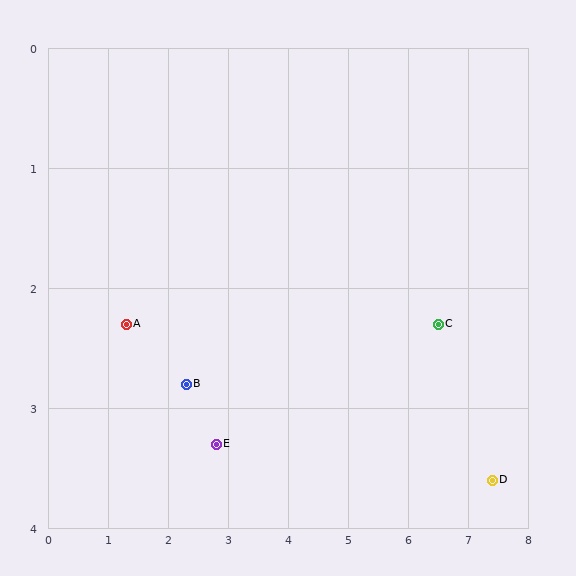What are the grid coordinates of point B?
Point B is at approximately (2.3, 2.8).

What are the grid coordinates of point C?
Point C is at approximately (6.5, 2.3).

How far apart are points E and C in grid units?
Points E and C are about 3.8 grid units apart.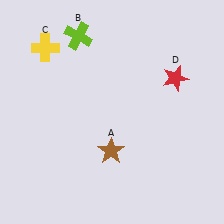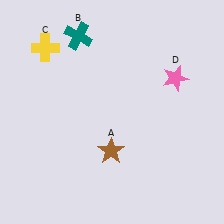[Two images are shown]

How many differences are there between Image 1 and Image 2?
There are 2 differences between the two images.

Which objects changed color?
B changed from lime to teal. D changed from red to pink.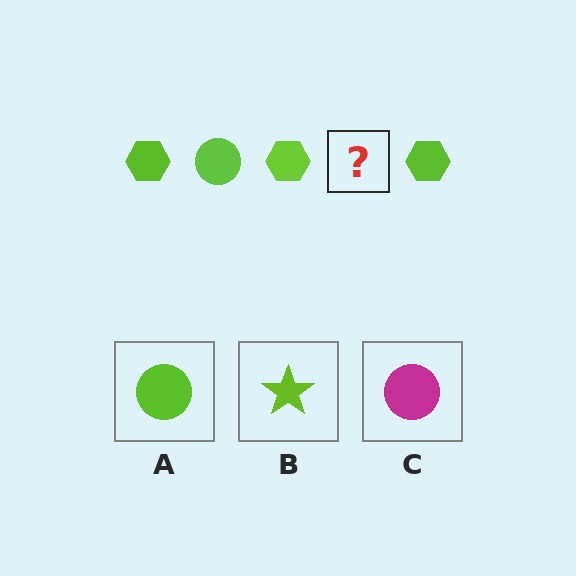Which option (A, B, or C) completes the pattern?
A.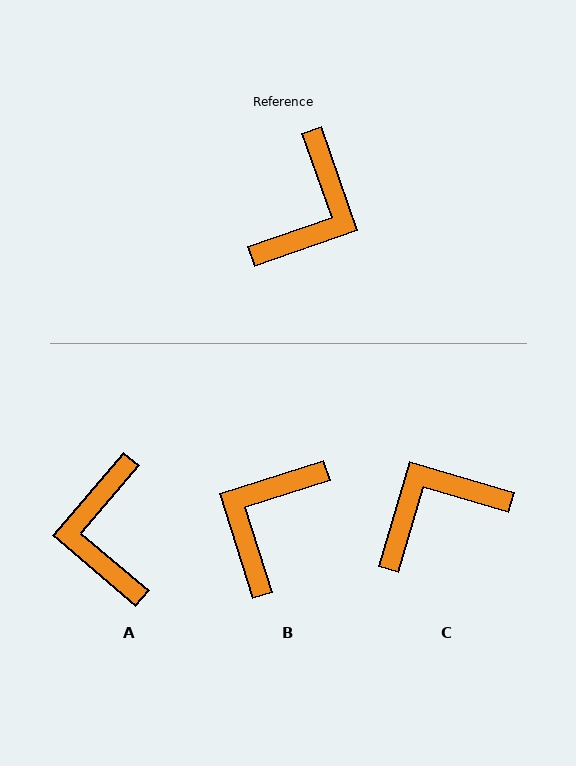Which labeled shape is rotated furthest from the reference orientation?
B, about 178 degrees away.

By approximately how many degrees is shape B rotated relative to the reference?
Approximately 178 degrees counter-clockwise.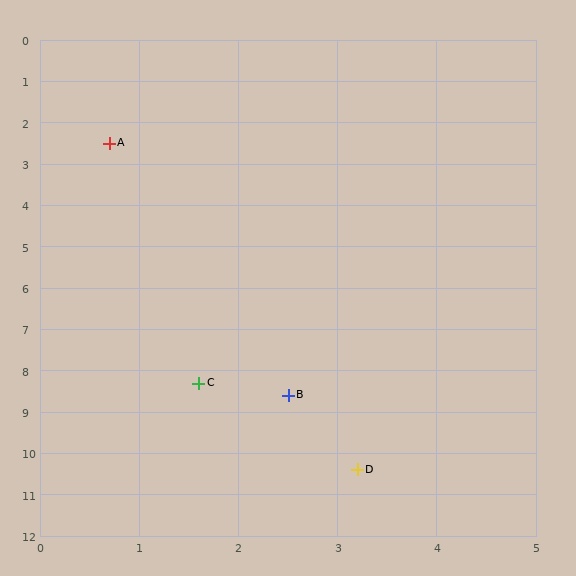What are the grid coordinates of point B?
Point B is at approximately (2.5, 8.6).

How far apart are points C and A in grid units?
Points C and A are about 5.9 grid units apart.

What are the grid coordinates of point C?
Point C is at approximately (1.6, 8.3).